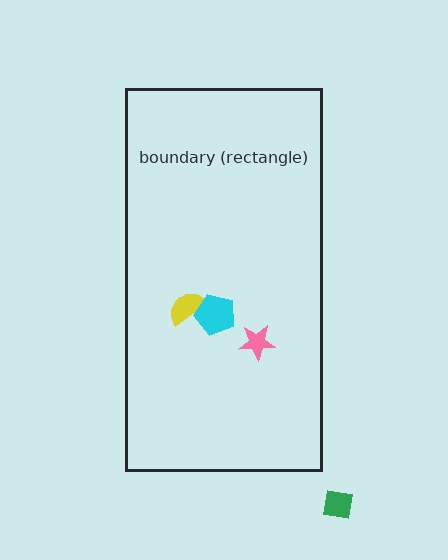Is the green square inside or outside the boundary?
Outside.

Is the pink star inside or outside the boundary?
Inside.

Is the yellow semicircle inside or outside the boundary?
Inside.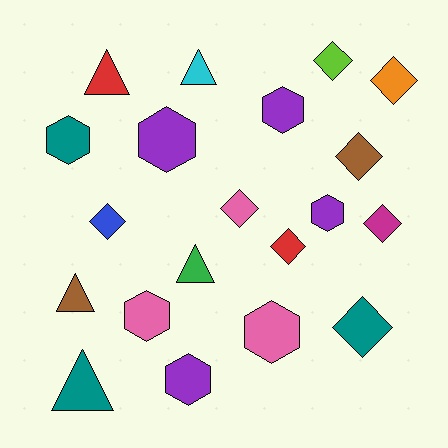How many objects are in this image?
There are 20 objects.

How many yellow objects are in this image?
There are no yellow objects.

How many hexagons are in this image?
There are 7 hexagons.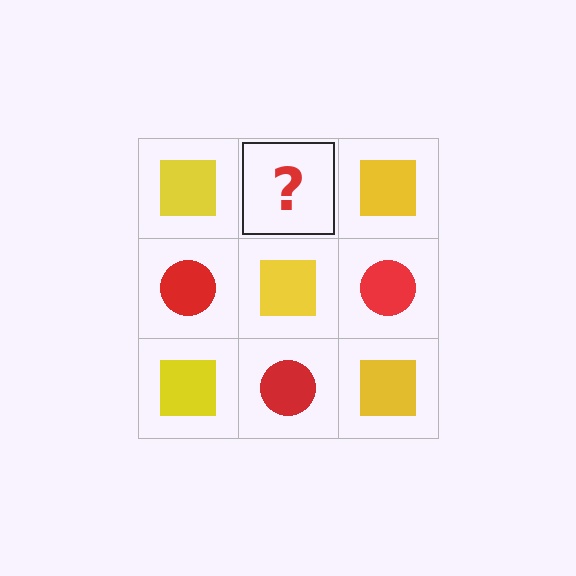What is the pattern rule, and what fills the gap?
The rule is that it alternates yellow square and red circle in a checkerboard pattern. The gap should be filled with a red circle.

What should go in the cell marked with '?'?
The missing cell should contain a red circle.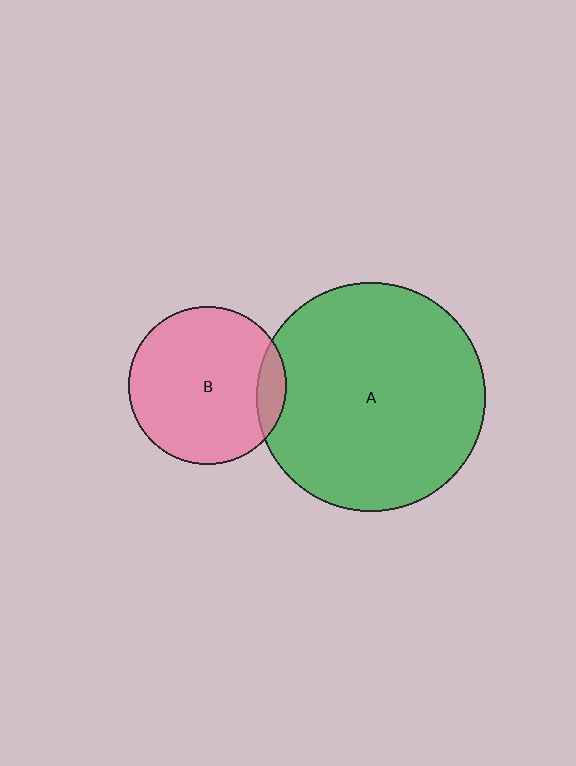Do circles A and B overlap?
Yes.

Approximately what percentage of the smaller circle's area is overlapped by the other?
Approximately 10%.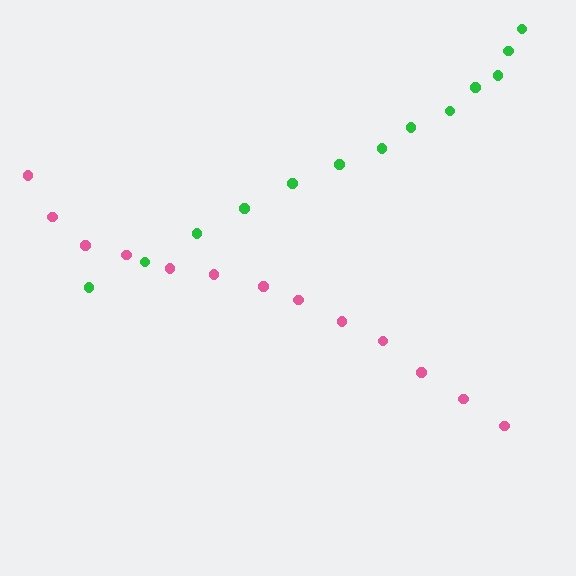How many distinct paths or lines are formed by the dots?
There are 2 distinct paths.